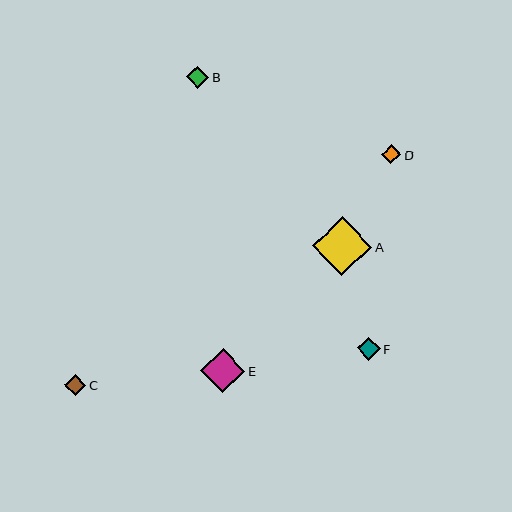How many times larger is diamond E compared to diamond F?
Diamond E is approximately 1.9 times the size of diamond F.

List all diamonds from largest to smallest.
From largest to smallest: A, E, F, B, C, D.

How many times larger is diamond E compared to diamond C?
Diamond E is approximately 2.1 times the size of diamond C.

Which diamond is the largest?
Diamond A is the largest with a size of approximately 59 pixels.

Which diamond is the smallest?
Diamond D is the smallest with a size of approximately 19 pixels.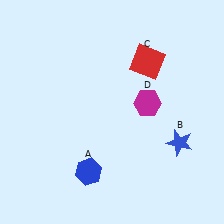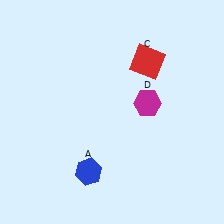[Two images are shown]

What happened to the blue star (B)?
The blue star (B) was removed in Image 2. It was in the bottom-right area of Image 1.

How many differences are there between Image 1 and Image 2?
There is 1 difference between the two images.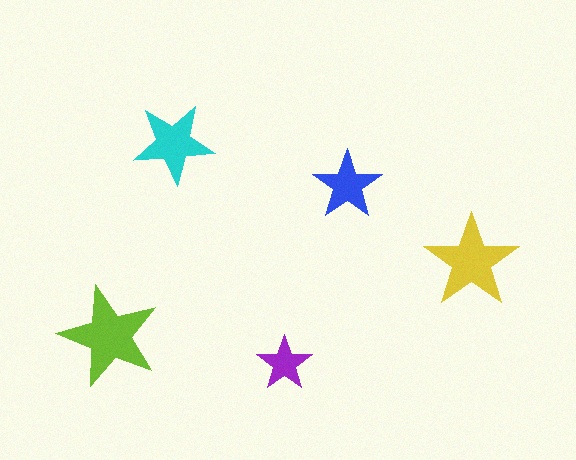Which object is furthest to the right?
The yellow star is rightmost.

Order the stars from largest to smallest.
the lime one, the yellow one, the cyan one, the blue one, the purple one.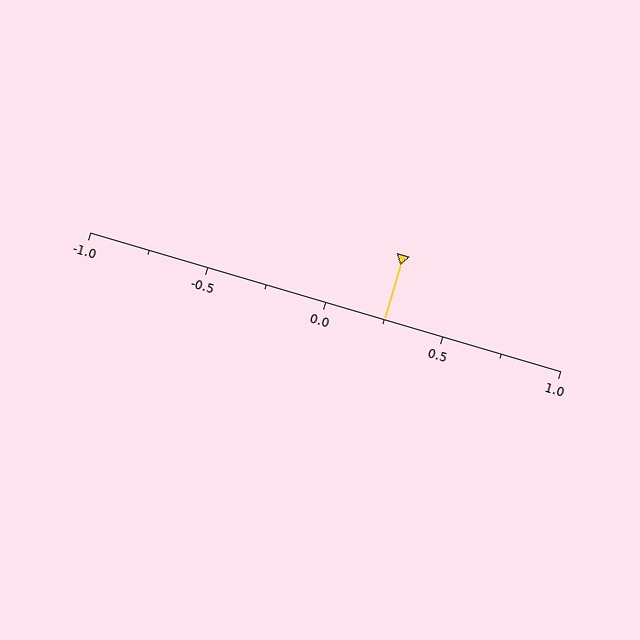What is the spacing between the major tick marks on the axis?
The major ticks are spaced 0.5 apart.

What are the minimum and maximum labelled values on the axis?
The axis runs from -1.0 to 1.0.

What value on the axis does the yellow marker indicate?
The marker indicates approximately 0.25.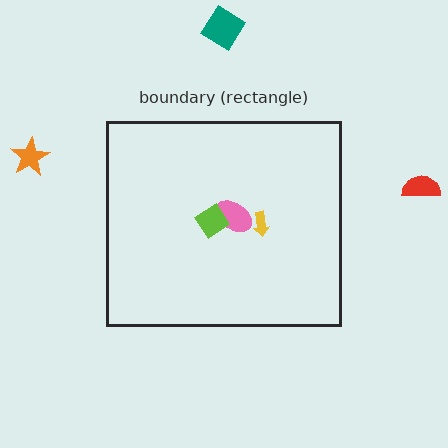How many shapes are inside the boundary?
3 inside, 3 outside.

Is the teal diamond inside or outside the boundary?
Outside.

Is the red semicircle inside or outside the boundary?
Outside.